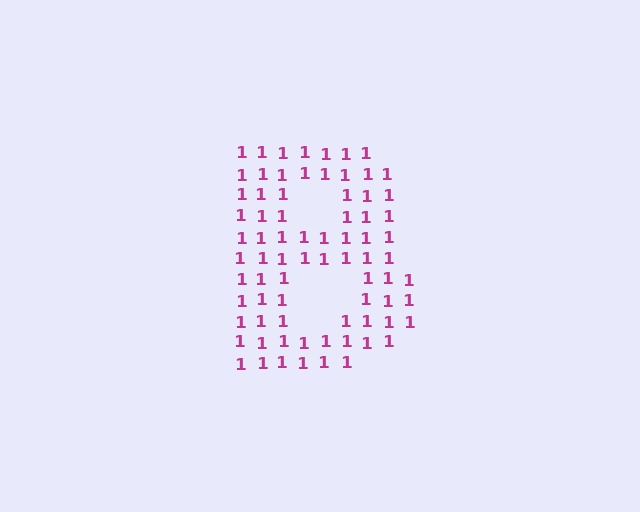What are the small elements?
The small elements are digit 1's.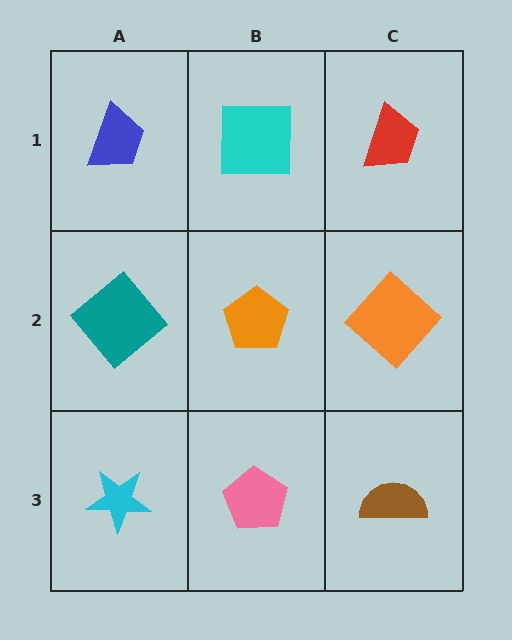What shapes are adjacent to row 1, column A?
A teal diamond (row 2, column A), a cyan square (row 1, column B).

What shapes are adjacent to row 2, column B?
A cyan square (row 1, column B), a pink pentagon (row 3, column B), a teal diamond (row 2, column A), an orange diamond (row 2, column C).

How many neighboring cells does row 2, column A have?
3.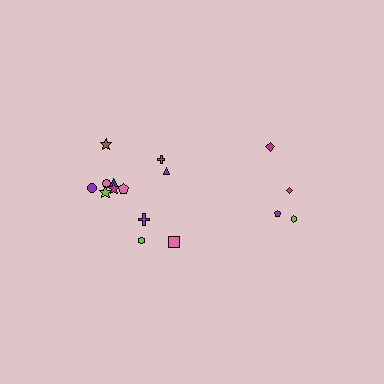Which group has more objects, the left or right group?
The left group.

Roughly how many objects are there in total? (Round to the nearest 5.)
Roughly 15 objects in total.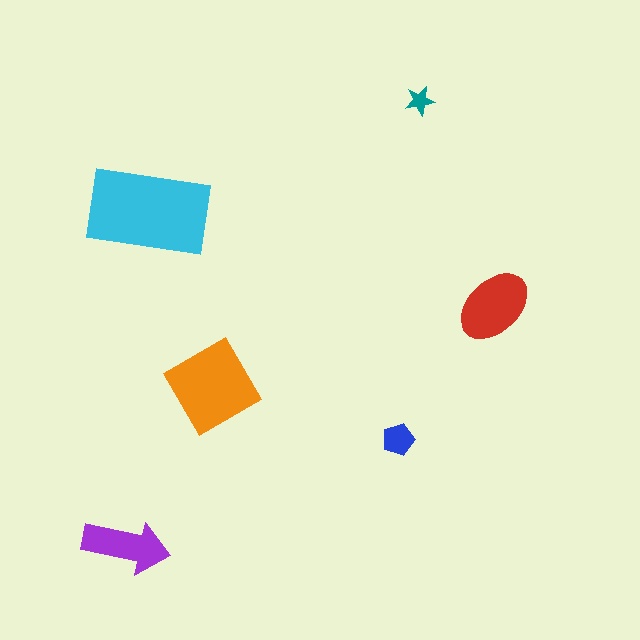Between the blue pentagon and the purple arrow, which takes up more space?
The purple arrow.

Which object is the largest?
The cyan rectangle.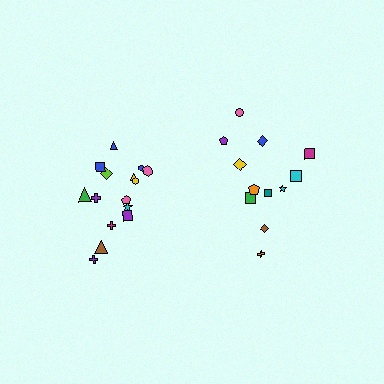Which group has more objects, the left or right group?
The left group.